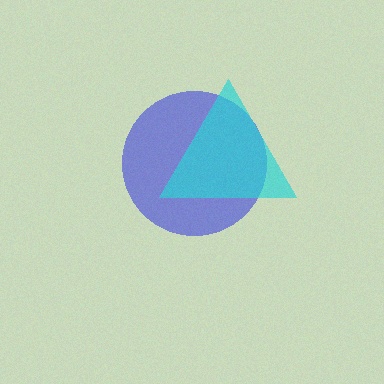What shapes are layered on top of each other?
The layered shapes are: a blue circle, a cyan triangle.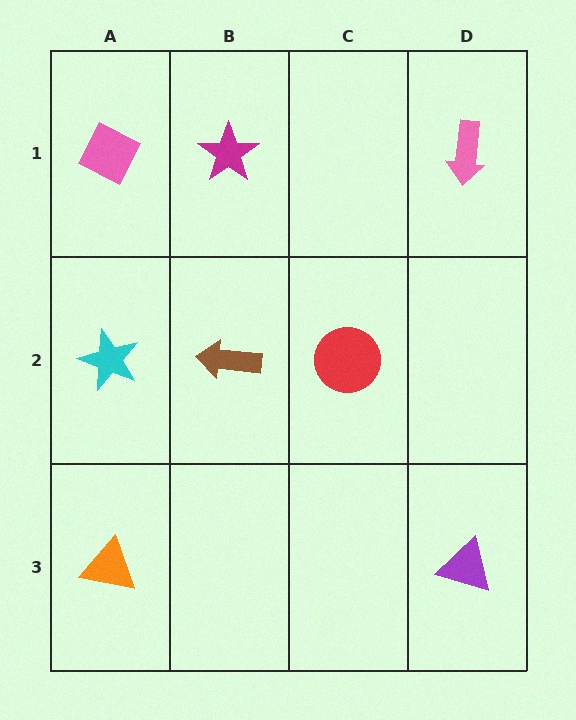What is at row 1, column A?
A pink diamond.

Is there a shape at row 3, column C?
No, that cell is empty.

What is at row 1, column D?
A pink arrow.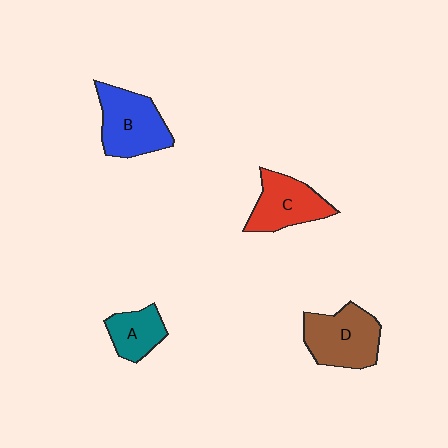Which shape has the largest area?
Shape B (blue).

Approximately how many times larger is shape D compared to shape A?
Approximately 1.7 times.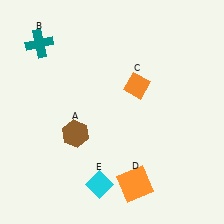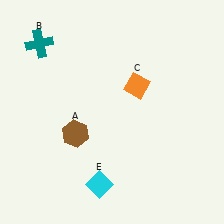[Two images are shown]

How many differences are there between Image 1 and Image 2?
There is 1 difference between the two images.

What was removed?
The orange square (D) was removed in Image 2.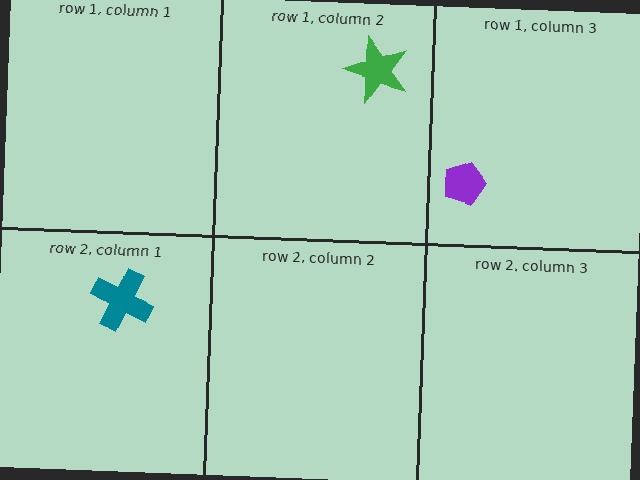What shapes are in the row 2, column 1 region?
The teal cross.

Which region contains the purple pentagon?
The row 1, column 3 region.